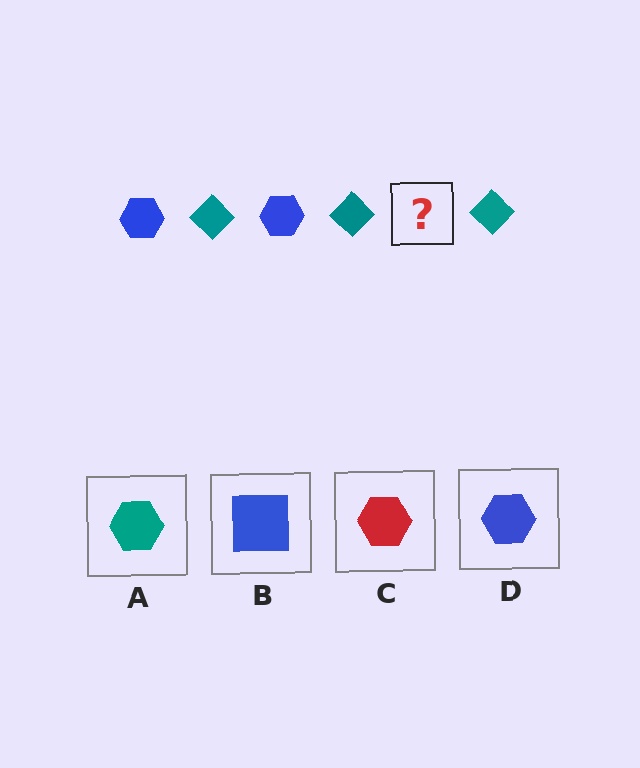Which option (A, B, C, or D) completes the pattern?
D.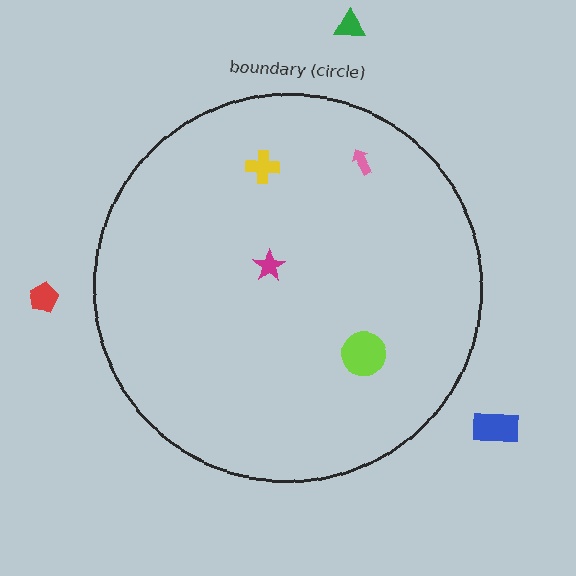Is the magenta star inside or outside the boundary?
Inside.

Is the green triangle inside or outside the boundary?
Outside.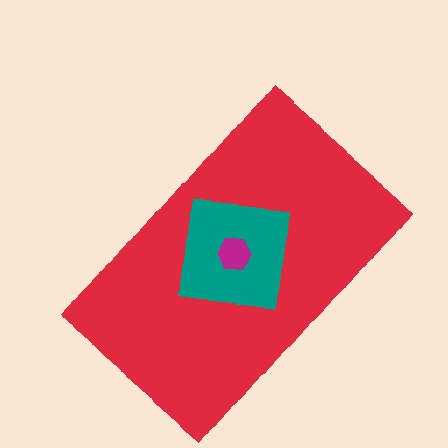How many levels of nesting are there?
3.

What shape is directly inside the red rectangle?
The teal square.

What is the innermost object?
The magenta hexagon.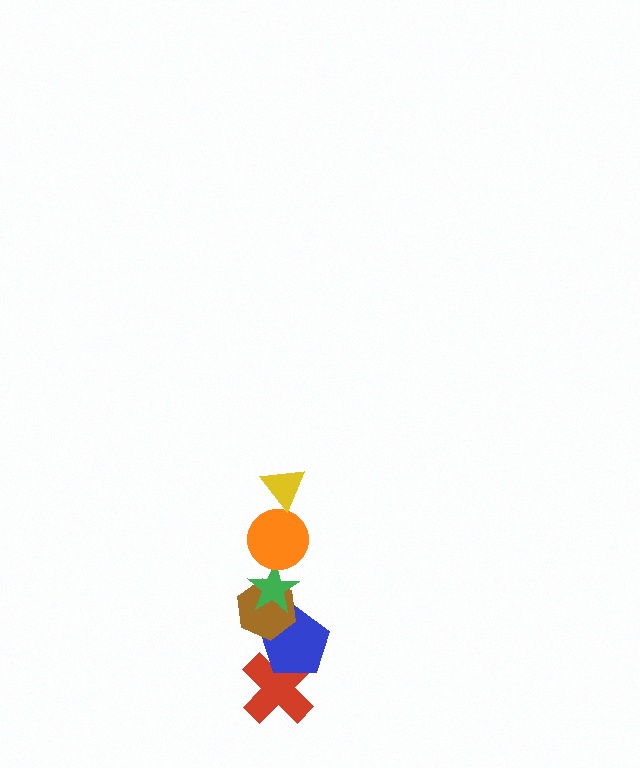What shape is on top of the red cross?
The blue pentagon is on top of the red cross.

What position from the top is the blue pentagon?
The blue pentagon is 5th from the top.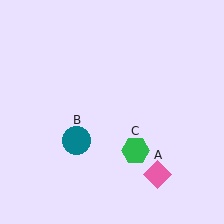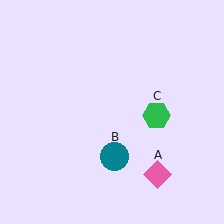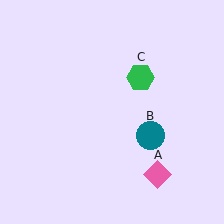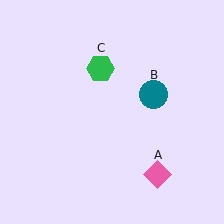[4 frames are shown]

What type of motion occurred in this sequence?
The teal circle (object B), green hexagon (object C) rotated counterclockwise around the center of the scene.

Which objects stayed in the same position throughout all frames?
Pink diamond (object A) remained stationary.